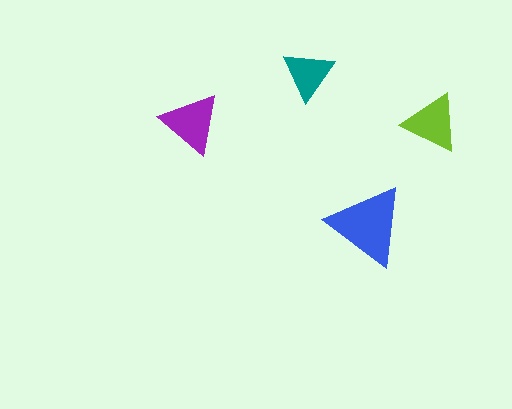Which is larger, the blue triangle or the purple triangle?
The blue one.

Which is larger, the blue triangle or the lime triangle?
The blue one.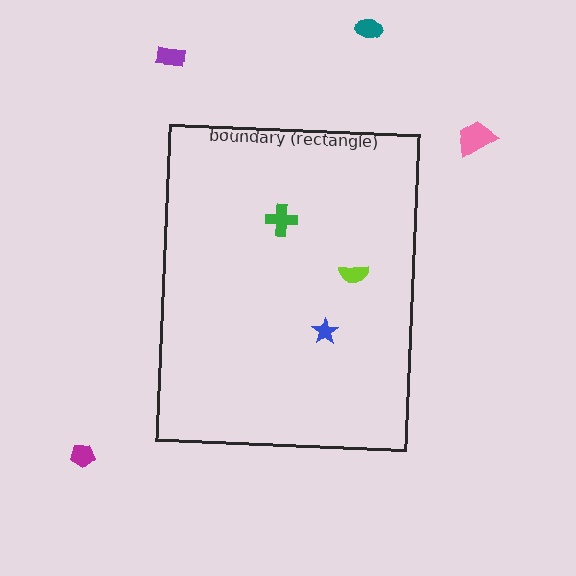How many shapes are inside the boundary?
3 inside, 4 outside.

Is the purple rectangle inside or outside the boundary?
Outside.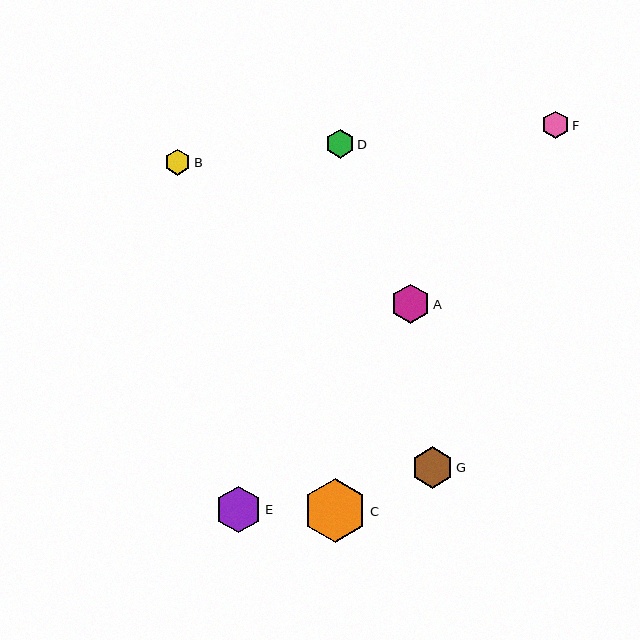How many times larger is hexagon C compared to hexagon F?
Hexagon C is approximately 2.3 times the size of hexagon F.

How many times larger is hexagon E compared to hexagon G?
Hexagon E is approximately 1.1 times the size of hexagon G.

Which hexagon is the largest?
Hexagon C is the largest with a size of approximately 64 pixels.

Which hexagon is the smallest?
Hexagon B is the smallest with a size of approximately 26 pixels.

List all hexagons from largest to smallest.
From largest to smallest: C, E, G, A, D, F, B.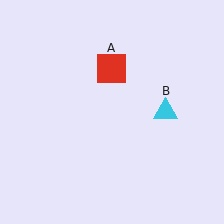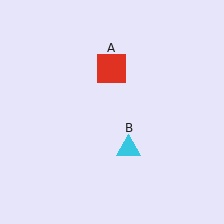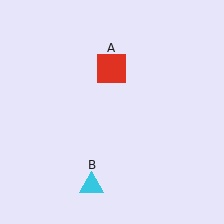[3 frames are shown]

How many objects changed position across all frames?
1 object changed position: cyan triangle (object B).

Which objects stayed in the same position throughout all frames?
Red square (object A) remained stationary.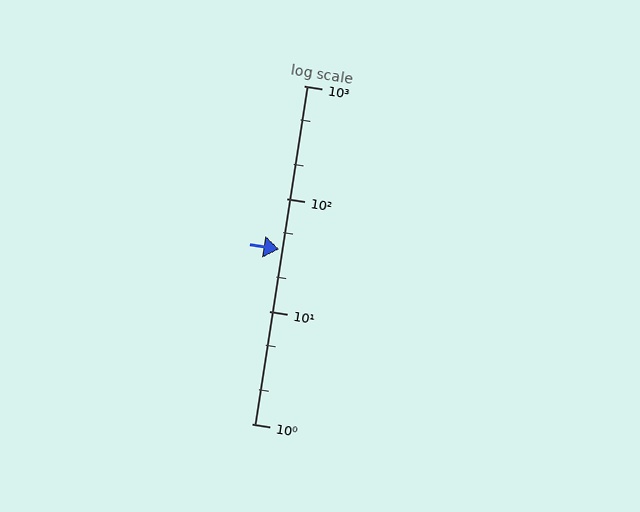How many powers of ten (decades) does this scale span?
The scale spans 3 decades, from 1 to 1000.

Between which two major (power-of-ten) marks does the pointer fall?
The pointer is between 10 and 100.